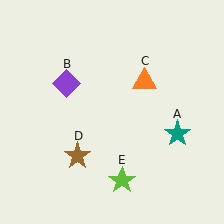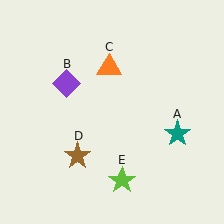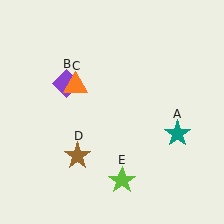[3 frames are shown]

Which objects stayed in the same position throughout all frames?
Teal star (object A) and purple diamond (object B) and brown star (object D) and lime star (object E) remained stationary.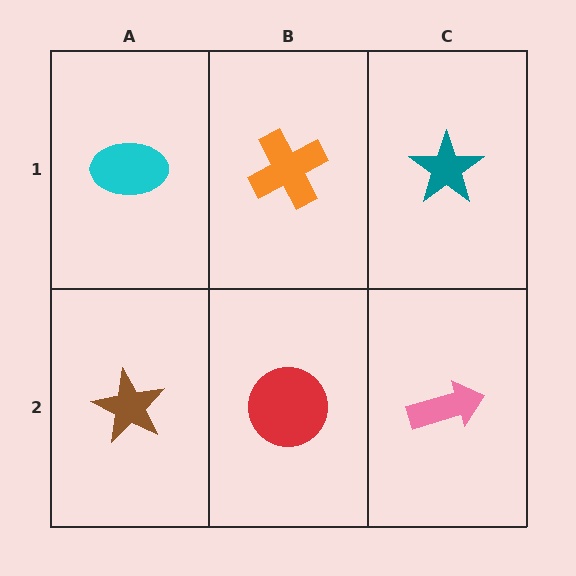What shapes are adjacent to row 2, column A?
A cyan ellipse (row 1, column A), a red circle (row 2, column B).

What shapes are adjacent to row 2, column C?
A teal star (row 1, column C), a red circle (row 2, column B).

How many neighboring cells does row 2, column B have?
3.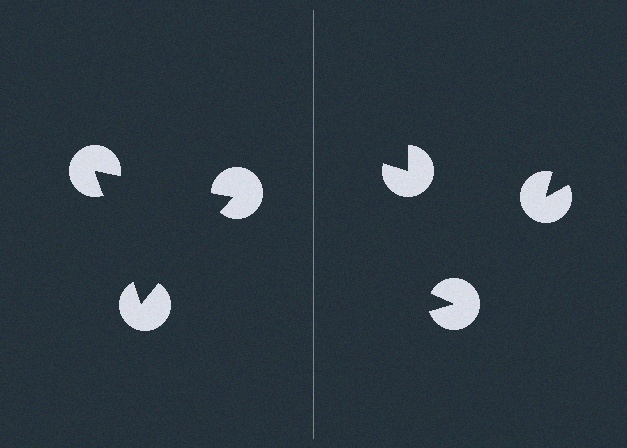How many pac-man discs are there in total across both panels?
6 — 3 on each side.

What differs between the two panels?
The pac-man discs are positioned identically on both sides; only the wedge orientations differ. On the left they align to a triangle; on the right they are misaligned.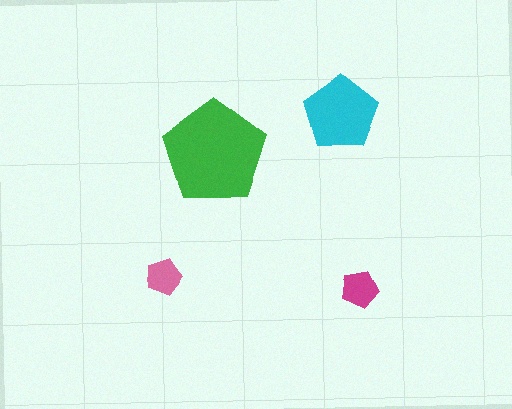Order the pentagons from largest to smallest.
the green one, the cyan one, the magenta one, the pink one.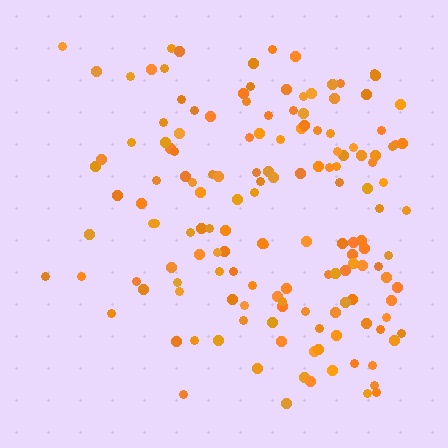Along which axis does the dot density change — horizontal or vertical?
Horizontal.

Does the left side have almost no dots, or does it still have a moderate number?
Still a moderate number, just noticeably fewer than the right.